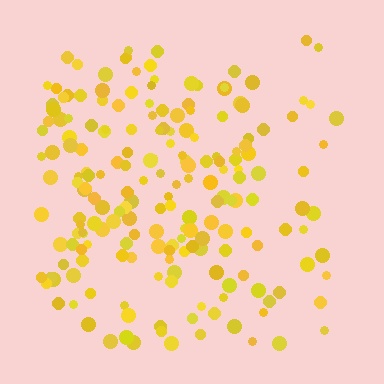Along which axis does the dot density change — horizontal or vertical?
Horizontal.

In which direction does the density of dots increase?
From right to left, with the left side densest.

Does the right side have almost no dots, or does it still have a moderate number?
Still a moderate number, just noticeably fewer than the left.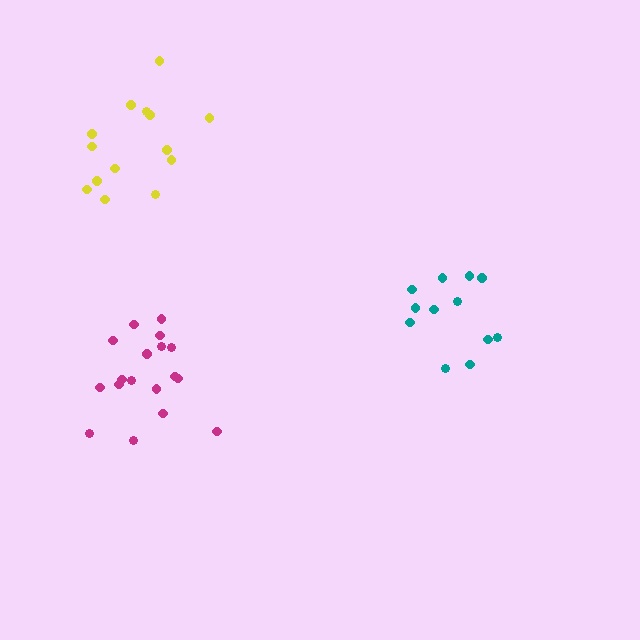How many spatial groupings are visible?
There are 3 spatial groupings.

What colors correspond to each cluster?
The clusters are colored: magenta, teal, yellow.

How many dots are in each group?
Group 1: 18 dots, Group 2: 12 dots, Group 3: 14 dots (44 total).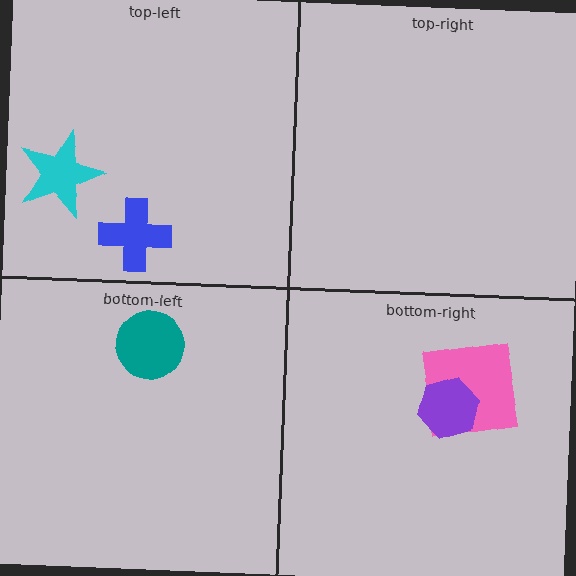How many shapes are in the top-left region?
2.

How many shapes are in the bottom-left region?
1.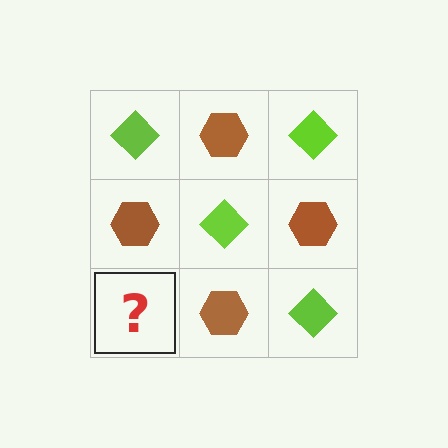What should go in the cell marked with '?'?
The missing cell should contain a lime diamond.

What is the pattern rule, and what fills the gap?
The rule is that it alternates lime diamond and brown hexagon in a checkerboard pattern. The gap should be filled with a lime diamond.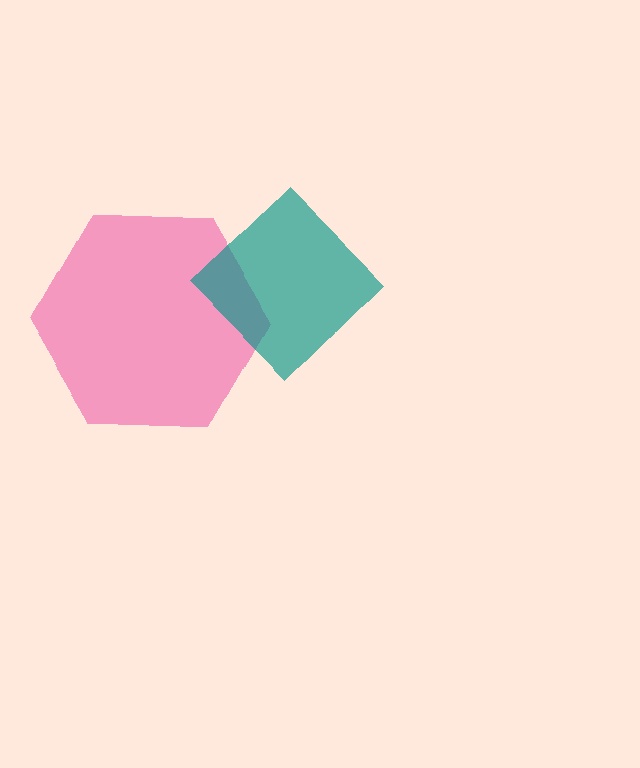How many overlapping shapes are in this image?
There are 2 overlapping shapes in the image.